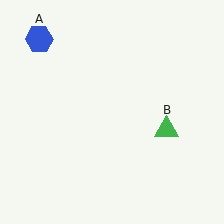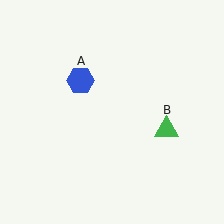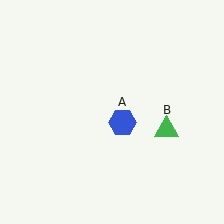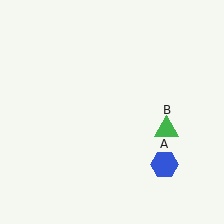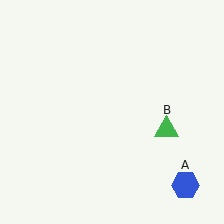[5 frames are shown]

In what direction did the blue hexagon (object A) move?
The blue hexagon (object A) moved down and to the right.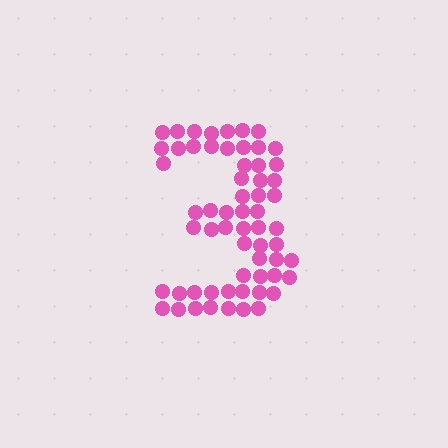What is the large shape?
The large shape is the digit 3.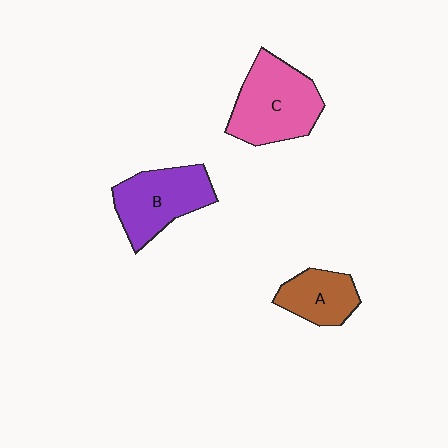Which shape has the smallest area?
Shape A (brown).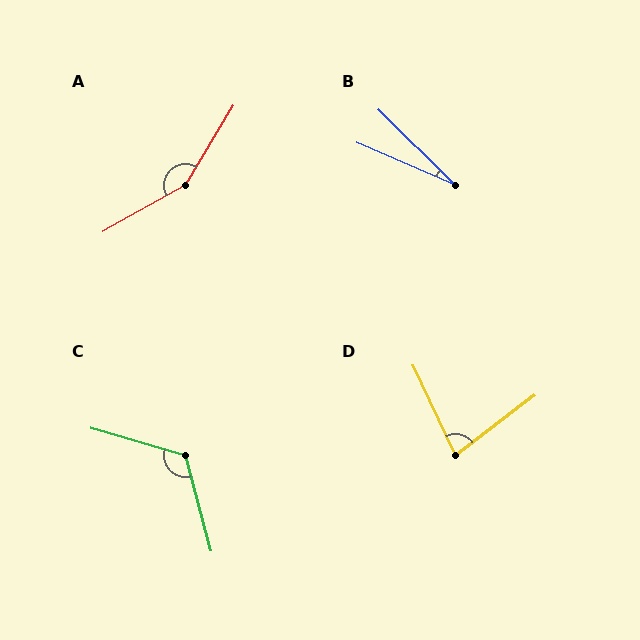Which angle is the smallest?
B, at approximately 21 degrees.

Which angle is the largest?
A, at approximately 150 degrees.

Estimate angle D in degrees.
Approximately 78 degrees.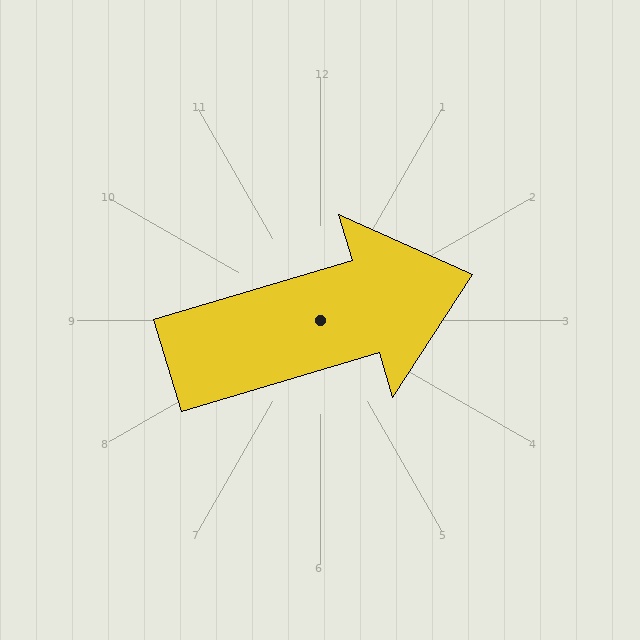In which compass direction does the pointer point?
East.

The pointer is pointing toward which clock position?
Roughly 2 o'clock.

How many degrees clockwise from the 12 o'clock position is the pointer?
Approximately 73 degrees.